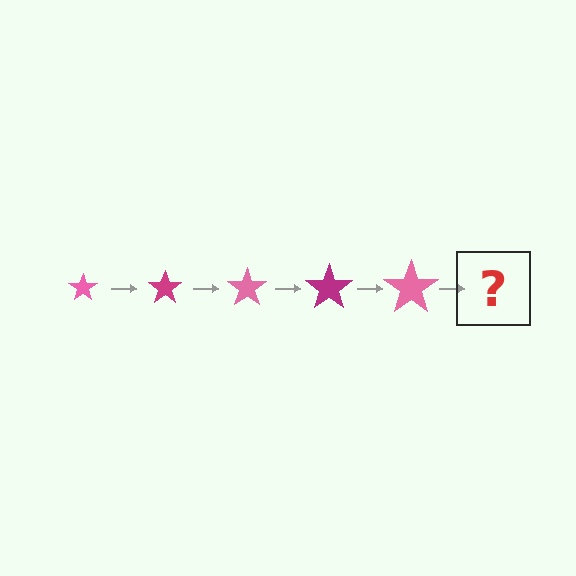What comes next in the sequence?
The next element should be a magenta star, larger than the previous one.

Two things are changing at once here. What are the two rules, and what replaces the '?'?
The two rules are that the star grows larger each step and the color cycles through pink and magenta. The '?' should be a magenta star, larger than the previous one.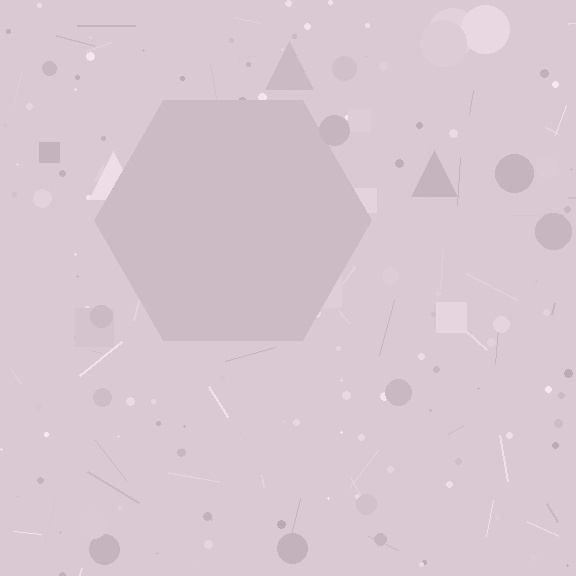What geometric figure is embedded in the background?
A hexagon is embedded in the background.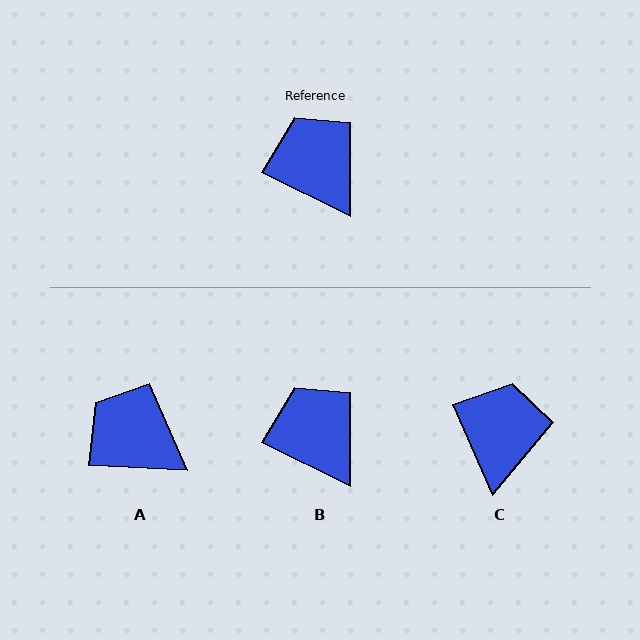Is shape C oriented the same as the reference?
No, it is off by about 40 degrees.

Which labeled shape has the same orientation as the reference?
B.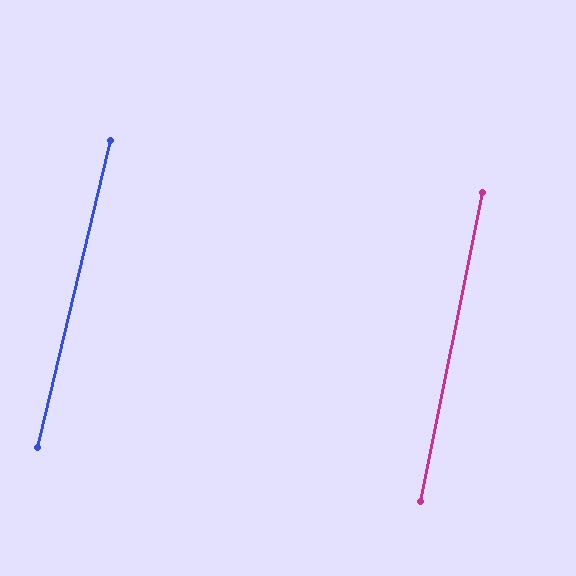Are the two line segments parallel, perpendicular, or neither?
Parallel — their directions differ by only 2.0°.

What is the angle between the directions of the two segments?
Approximately 2 degrees.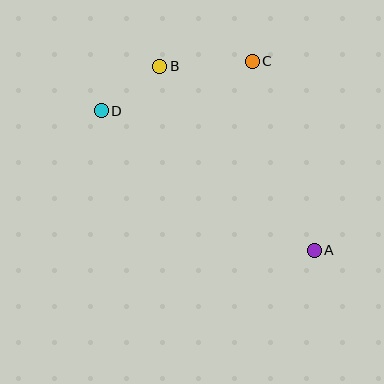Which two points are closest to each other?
Points B and D are closest to each other.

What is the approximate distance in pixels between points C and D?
The distance between C and D is approximately 159 pixels.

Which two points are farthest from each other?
Points A and D are farthest from each other.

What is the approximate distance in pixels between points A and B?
The distance between A and B is approximately 240 pixels.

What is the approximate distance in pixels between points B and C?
The distance between B and C is approximately 93 pixels.